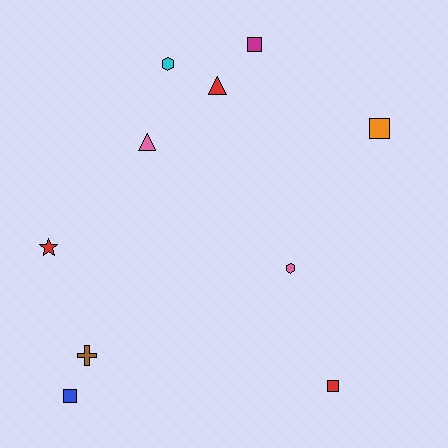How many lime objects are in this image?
There are no lime objects.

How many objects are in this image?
There are 10 objects.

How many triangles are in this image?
There are 2 triangles.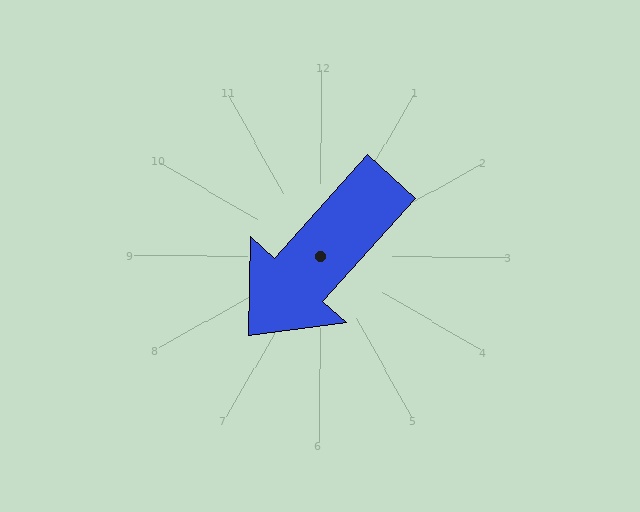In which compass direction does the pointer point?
Southwest.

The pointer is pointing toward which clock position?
Roughly 7 o'clock.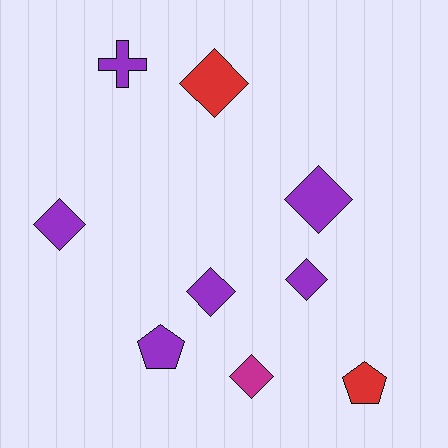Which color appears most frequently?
Purple, with 6 objects.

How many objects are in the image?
There are 9 objects.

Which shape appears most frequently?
Diamond, with 6 objects.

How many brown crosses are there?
There are no brown crosses.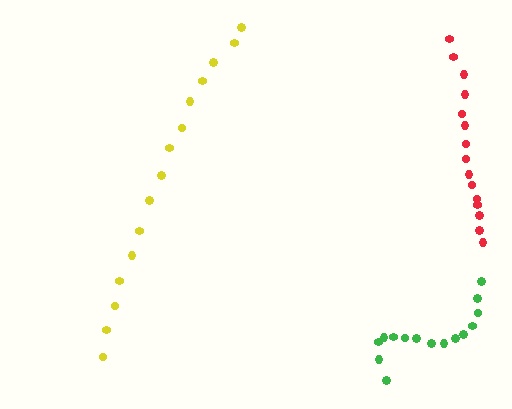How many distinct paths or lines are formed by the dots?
There are 3 distinct paths.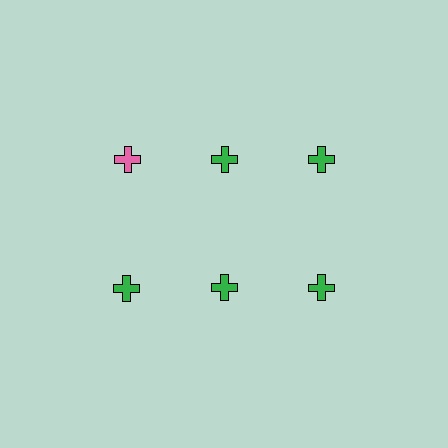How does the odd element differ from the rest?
It has a different color: pink instead of green.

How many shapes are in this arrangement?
There are 6 shapes arranged in a grid pattern.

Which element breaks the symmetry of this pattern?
The pink cross in the top row, leftmost column breaks the symmetry. All other shapes are green crosses.